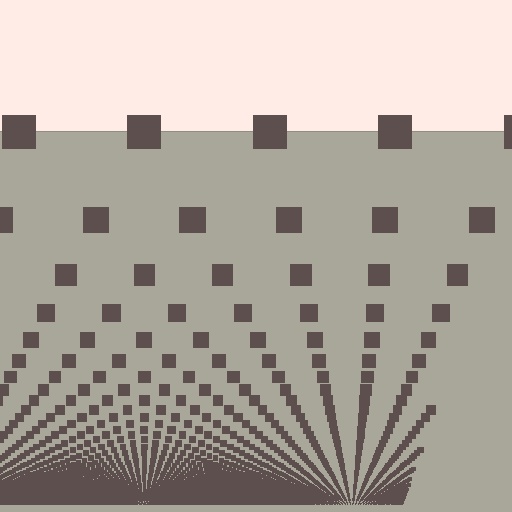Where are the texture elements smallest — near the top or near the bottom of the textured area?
Near the bottom.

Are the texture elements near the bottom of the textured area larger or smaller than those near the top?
Smaller. The gradient is inverted — elements near the bottom are smaller and denser.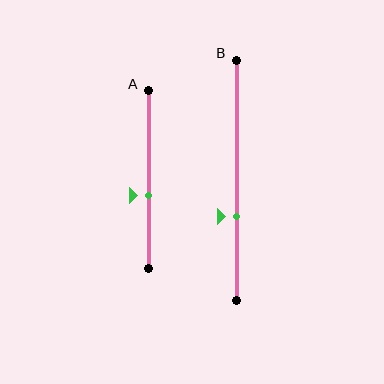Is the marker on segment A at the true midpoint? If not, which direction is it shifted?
No, the marker on segment A is shifted downward by about 9% of the segment length.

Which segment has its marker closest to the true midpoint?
Segment A has its marker closest to the true midpoint.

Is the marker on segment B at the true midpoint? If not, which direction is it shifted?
No, the marker on segment B is shifted downward by about 15% of the segment length.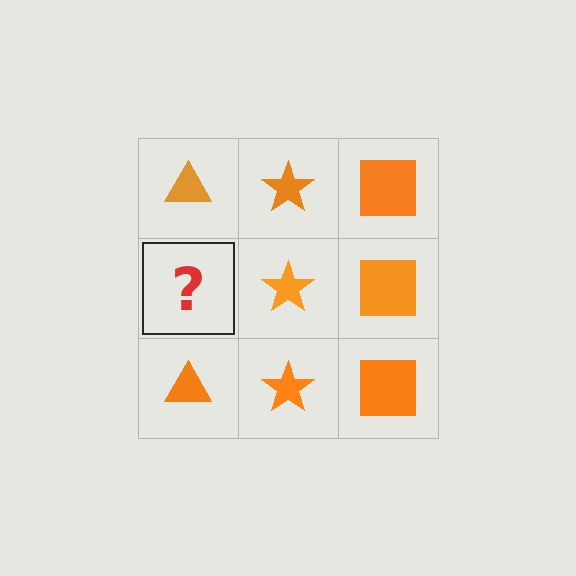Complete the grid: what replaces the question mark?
The question mark should be replaced with an orange triangle.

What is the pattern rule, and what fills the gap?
The rule is that each column has a consistent shape. The gap should be filled with an orange triangle.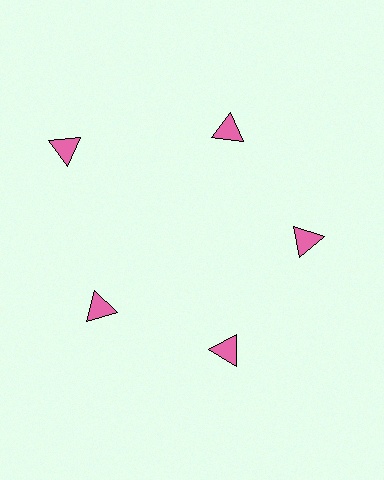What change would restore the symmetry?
The symmetry would be restored by moving it inward, back onto the ring so that all 5 triangles sit at equal angles and equal distance from the center.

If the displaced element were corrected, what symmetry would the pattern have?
It would have 5-fold rotational symmetry — the pattern would map onto itself every 72 degrees.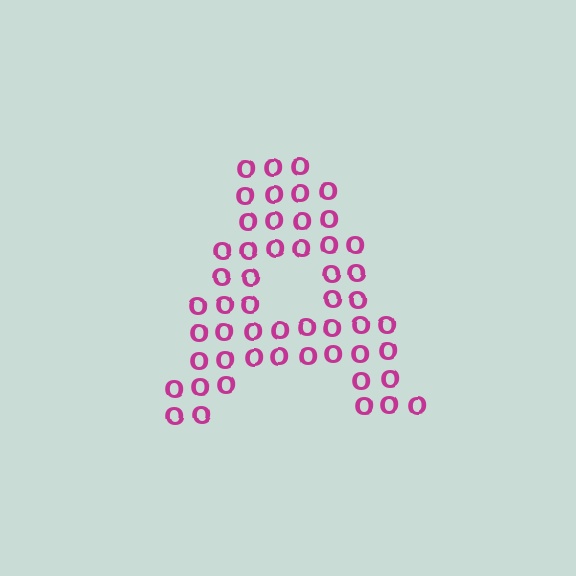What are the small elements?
The small elements are letter O's.